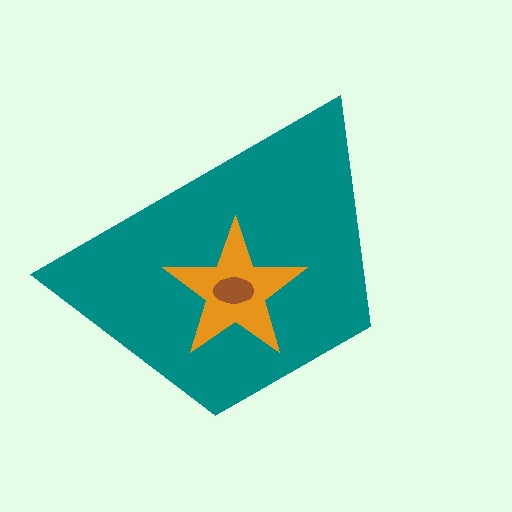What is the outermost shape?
The teal trapezoid.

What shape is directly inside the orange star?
The brown ellipse.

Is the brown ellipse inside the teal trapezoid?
Yes.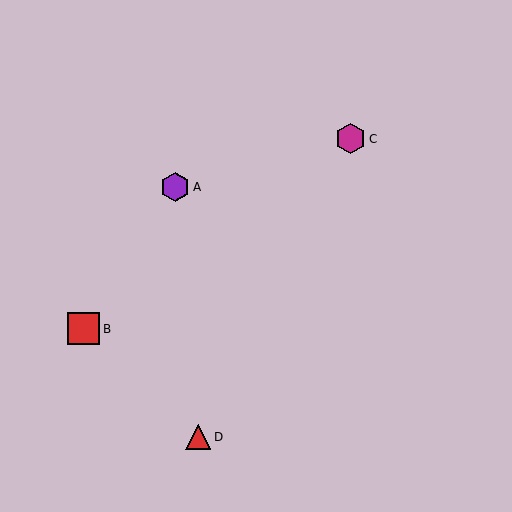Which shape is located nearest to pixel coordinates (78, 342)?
The red square (labeled B) at (84, 329) is nearest to that location.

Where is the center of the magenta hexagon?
The center of the magenta hexagon is at (350, 139).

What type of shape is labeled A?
Shape A is a purple hexagon.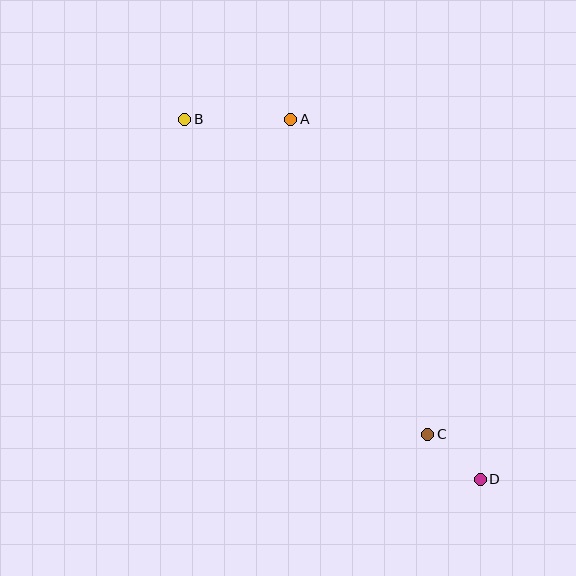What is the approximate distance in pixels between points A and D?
The distance between A and D is approximately 407 pixels.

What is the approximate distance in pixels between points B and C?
The distance between B and C is approximately 397 pixels.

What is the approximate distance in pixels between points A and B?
The distance between A and B is approximately 106 pixels.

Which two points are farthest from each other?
Points B and D are farthest from each other.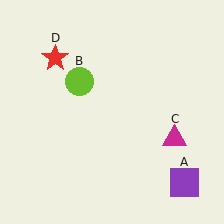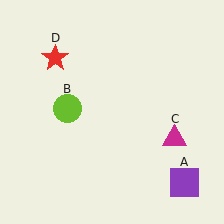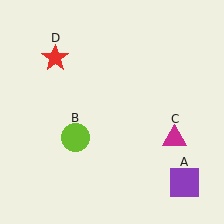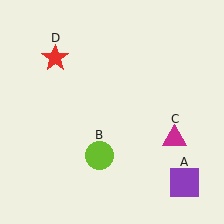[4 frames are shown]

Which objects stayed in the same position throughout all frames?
Purple square (object A) and magenta triangle (object C) and red star (object D) remained stationary.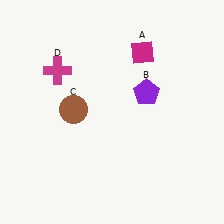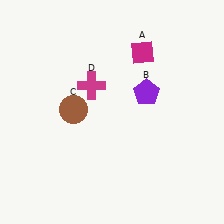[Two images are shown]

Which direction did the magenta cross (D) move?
The magenta cross (D) moved right.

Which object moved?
The magenta cross (D) moved right.